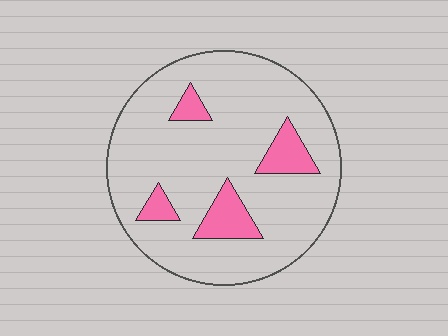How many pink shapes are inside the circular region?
4.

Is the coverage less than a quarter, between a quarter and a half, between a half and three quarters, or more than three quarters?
Less than a quarter.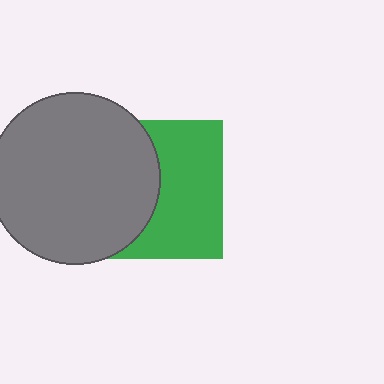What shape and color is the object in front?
The object in front is a gray circle.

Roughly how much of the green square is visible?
About half of it is visible (roughly 53%).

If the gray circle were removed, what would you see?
You would see the complete green square.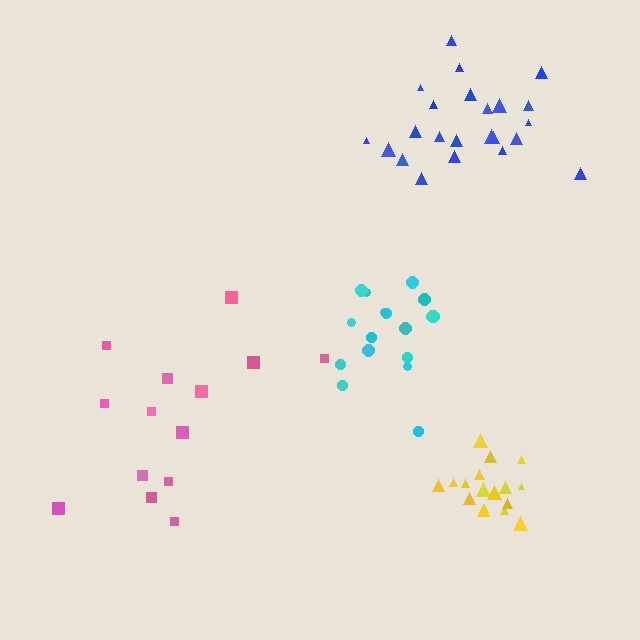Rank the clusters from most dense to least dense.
yellow, cyan, blue, pink.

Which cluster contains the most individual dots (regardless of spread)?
Blue (23).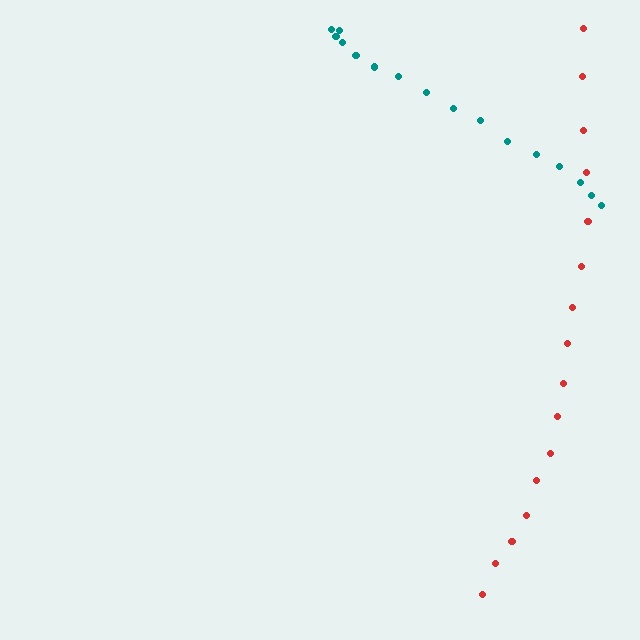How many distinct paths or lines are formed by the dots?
There are 2 distinct paths.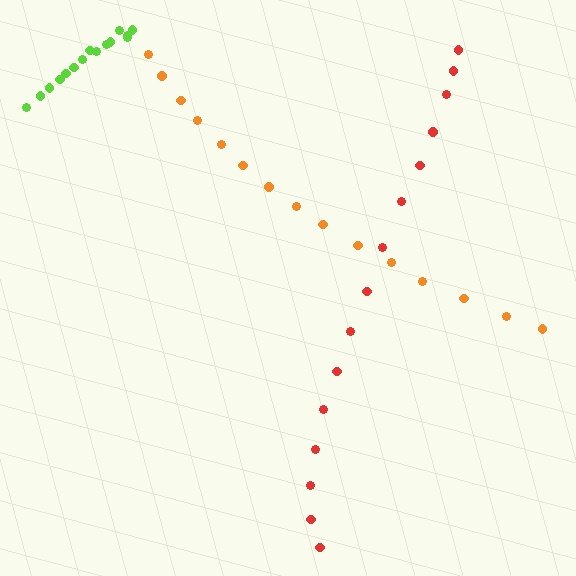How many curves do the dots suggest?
There are 3 distinct paths.